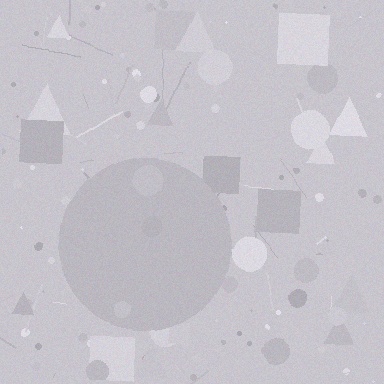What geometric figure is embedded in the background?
A circle is embedded in the background.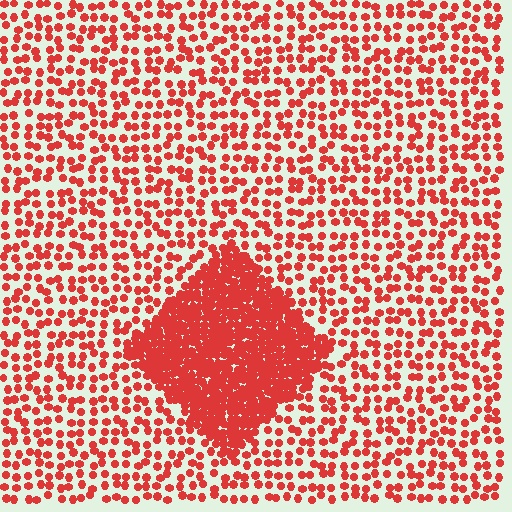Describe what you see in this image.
The image contains small red elements arranged at two different densities. A diamond-shaped region is visible where the elements are more densely packed than the surrounding area.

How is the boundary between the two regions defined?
The boundary is defined by a change in element density (approximately 3.0x ratio). All elements are the same color, size, and shape.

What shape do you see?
I see a diamond.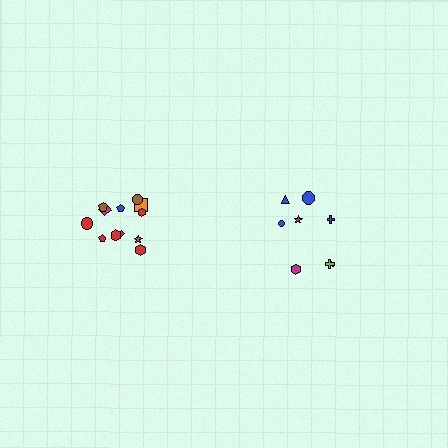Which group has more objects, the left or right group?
The left group.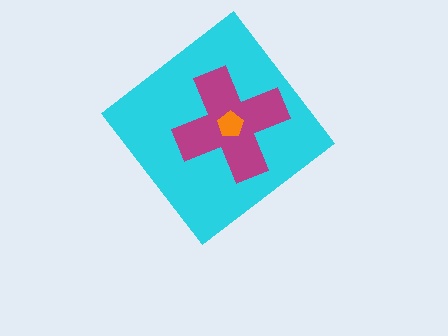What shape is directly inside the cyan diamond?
The magenta cross.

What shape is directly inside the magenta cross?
The orange pentagon.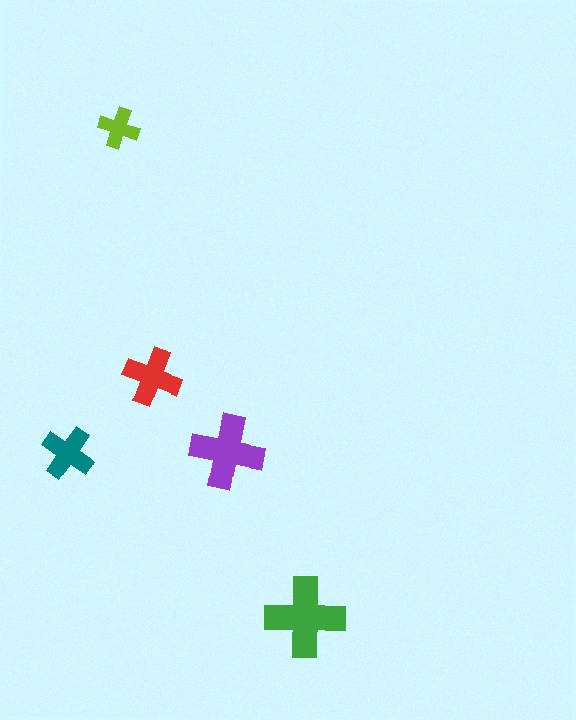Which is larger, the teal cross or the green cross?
The green one.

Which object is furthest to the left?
The teal cross is leftmost.